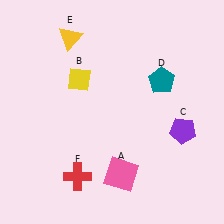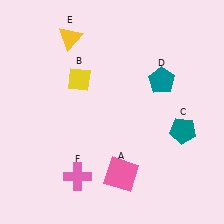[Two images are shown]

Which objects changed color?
C changed from purple to teal. F changed from red to pink.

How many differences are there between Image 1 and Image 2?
There are 2 differences between the two images.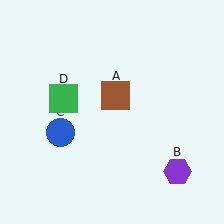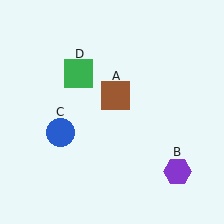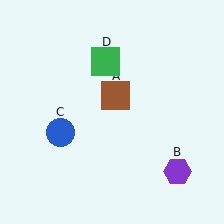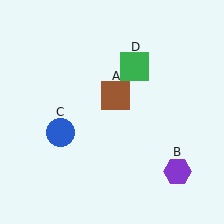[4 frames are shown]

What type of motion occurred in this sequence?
The green square (object D) rotated clockwise around the center of the scene.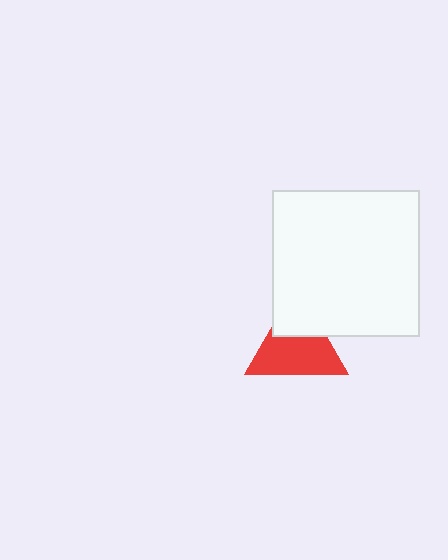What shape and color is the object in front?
The object in front is a white square.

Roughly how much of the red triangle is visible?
Most of it is visible (roughly 66%).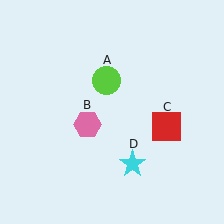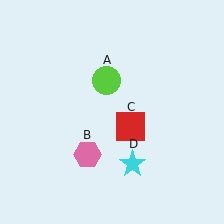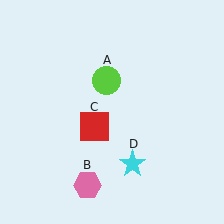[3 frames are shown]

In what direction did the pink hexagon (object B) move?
The pink hexagon (object B) moved down.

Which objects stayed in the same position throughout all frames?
Lime circle (object A) and cyan star (object D) remained stationary.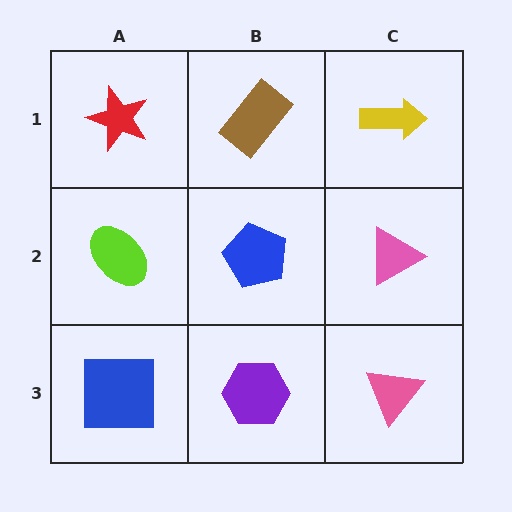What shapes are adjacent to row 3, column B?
A blue pentagon (row 2, column B), a blue square (row 3, column A), a pink triangle (row 3, column C).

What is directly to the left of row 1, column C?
A brown rectangle.